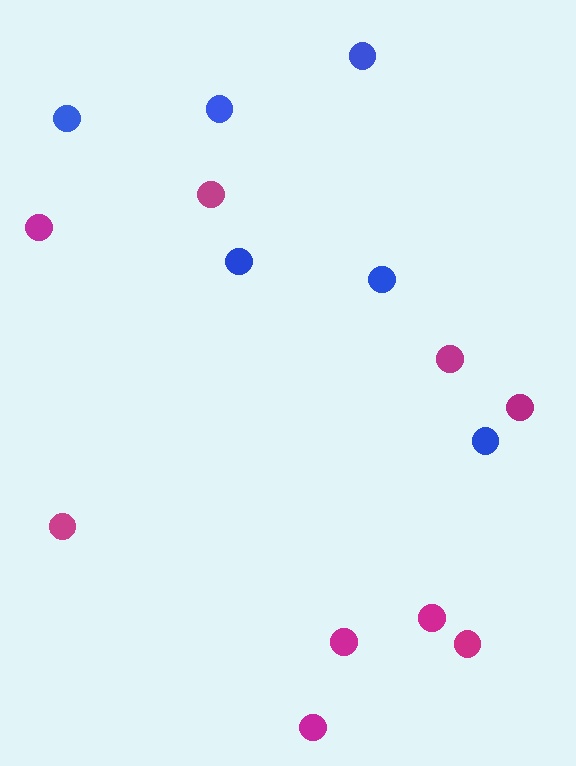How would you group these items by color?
There are 2 groups: one group of magenta circles (9) and one group of blue circles (6).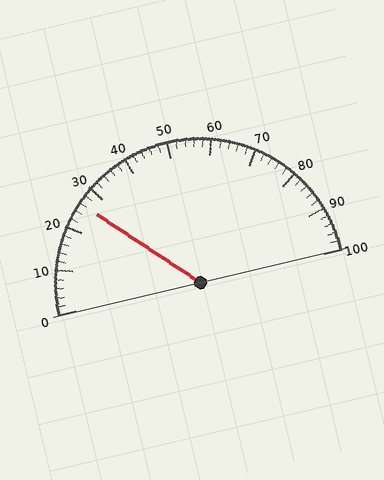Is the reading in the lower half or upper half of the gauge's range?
The reading is in the lower half of the range (0 to 100).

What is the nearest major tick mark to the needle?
The nearest major tick mark is 30.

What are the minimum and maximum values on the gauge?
The gauge ranges from 0 to 100.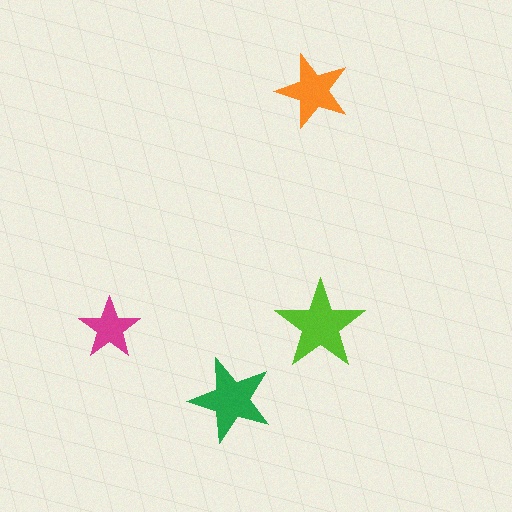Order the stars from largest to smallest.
the lime one, the green one, the orange one, the magenta one.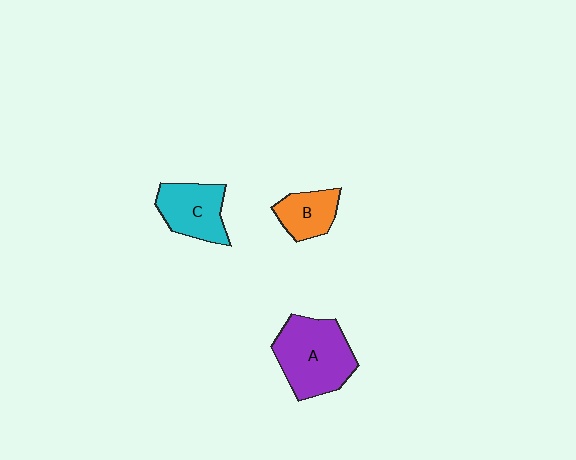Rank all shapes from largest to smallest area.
From largest to smallest: A (purple), C (cyan), B (orange).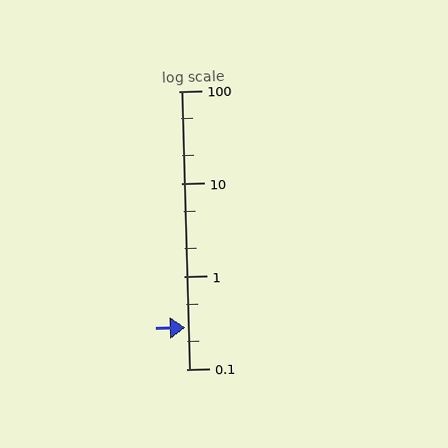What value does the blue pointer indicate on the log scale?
The pointer indicates approximately 0.28.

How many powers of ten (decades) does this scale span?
The scale spans 3 decades, from 0.1 to 100.